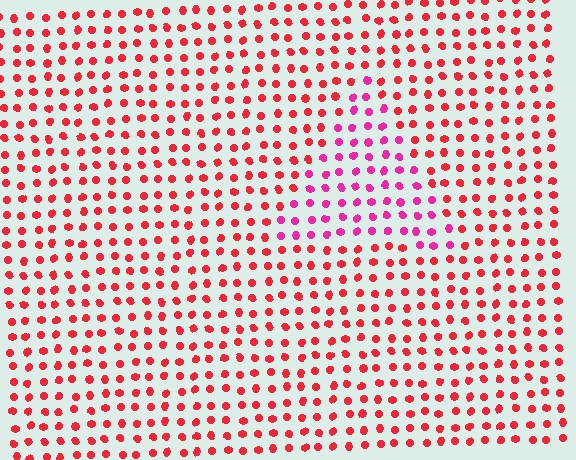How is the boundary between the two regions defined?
The boundary is defined purely by a slight shift in hue (about 33 degrees). Spacing, size, and orientation are identical on both sides.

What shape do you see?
I see a triangle.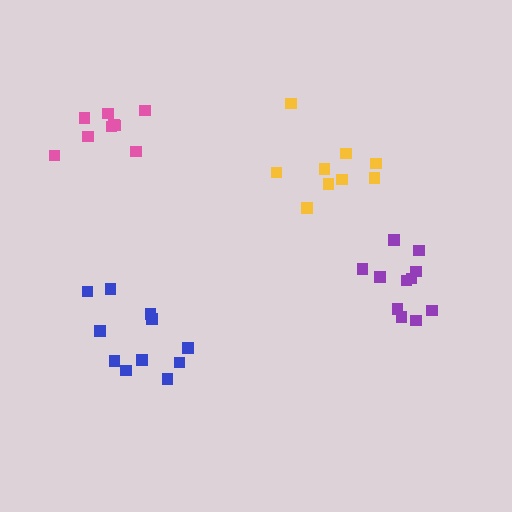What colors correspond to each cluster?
The clusters are colored: yellow, purple, blue, pink.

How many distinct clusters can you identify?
There are 4 distinct clusters.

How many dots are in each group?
Group 1: 9 dots, Group 2: 11 dots, Group 3: 11 dots, Group 4: 9 dots (40 total).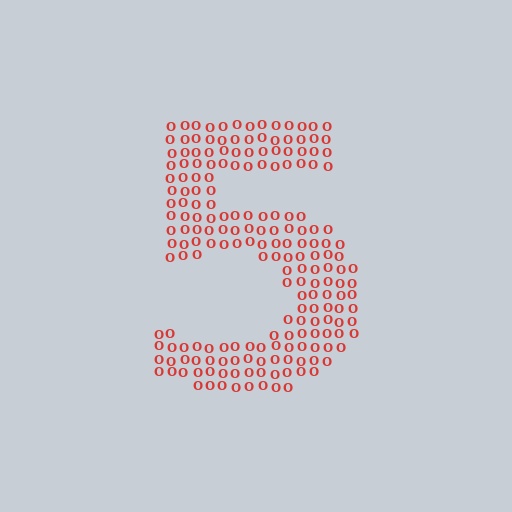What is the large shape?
The large shape is the digit 5.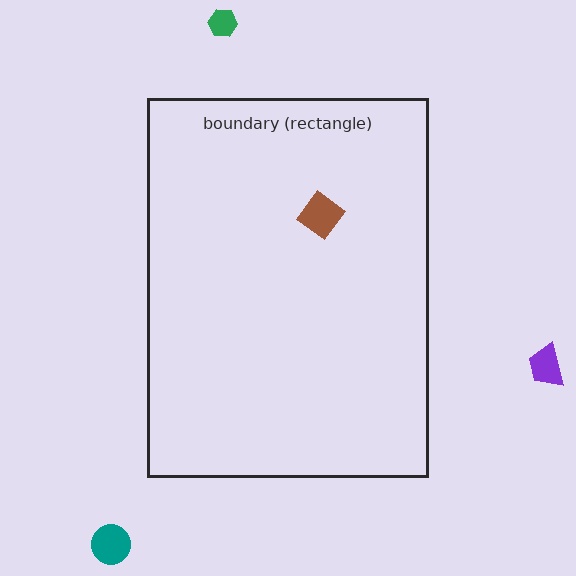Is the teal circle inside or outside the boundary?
Outside.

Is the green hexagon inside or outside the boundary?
Outside.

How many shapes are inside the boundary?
1 inside, 3 outside.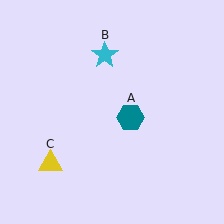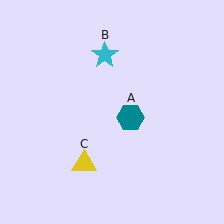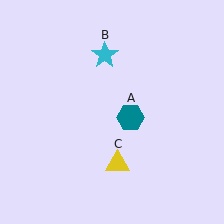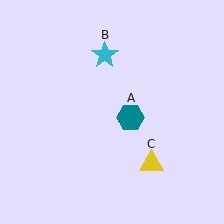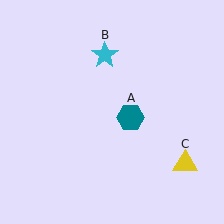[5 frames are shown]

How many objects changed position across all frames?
1 object changed position: yellow triangle (object C).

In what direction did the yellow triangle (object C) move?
The yellow triangle (object C) moved right.